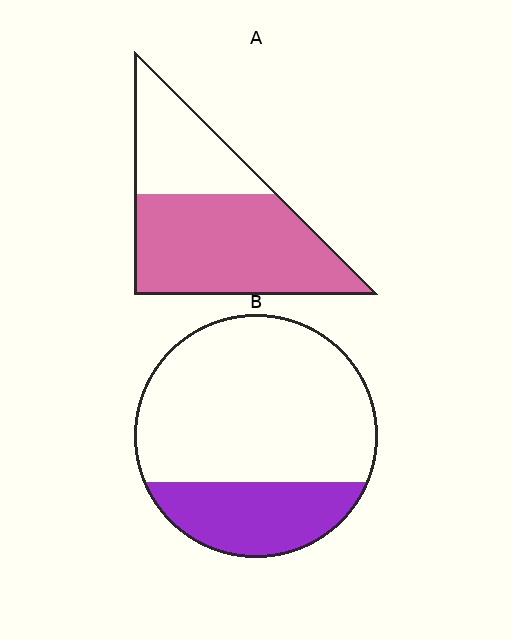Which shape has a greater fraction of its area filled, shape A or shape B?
Shape A.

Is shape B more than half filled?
No.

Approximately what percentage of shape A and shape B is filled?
A is approximately 65% and B is approximately 25%.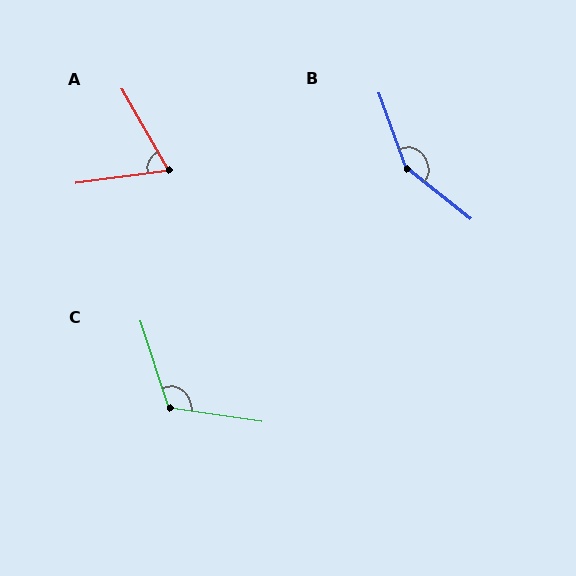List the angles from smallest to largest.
A (68°), C (116°), B (148°).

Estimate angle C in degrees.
Approximately 116 degrees.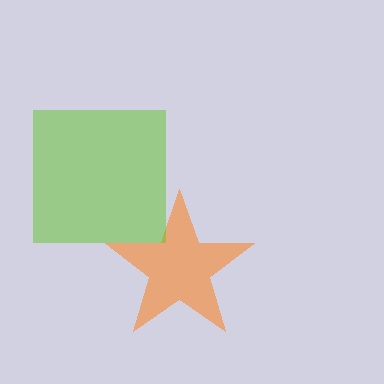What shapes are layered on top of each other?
The layered shapes are: an orange star, a lime square.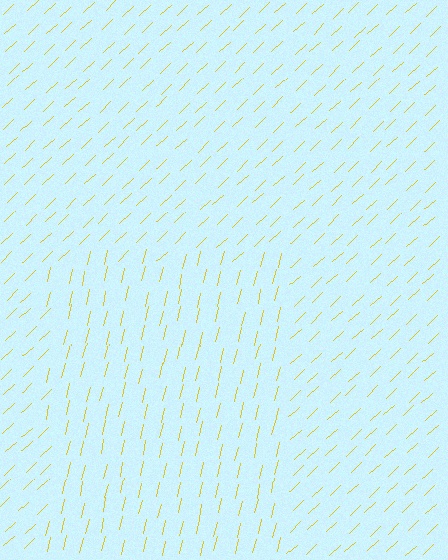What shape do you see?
I see a rectangle.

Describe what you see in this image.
The image is filled with small yellow line segments. A rectangle region in the image has lines oriented differently from the surrounding lines, creating a visible texture boundary.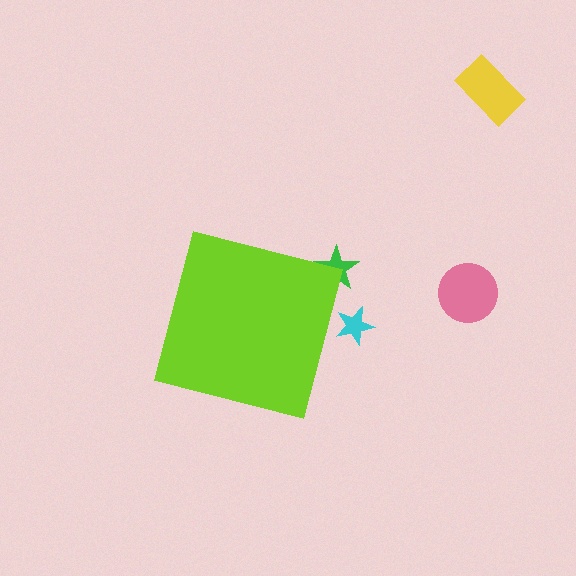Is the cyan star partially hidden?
Yes, the cyan star is partially hidden behind the lime square.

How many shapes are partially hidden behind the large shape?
2 shapes are partially hidden.